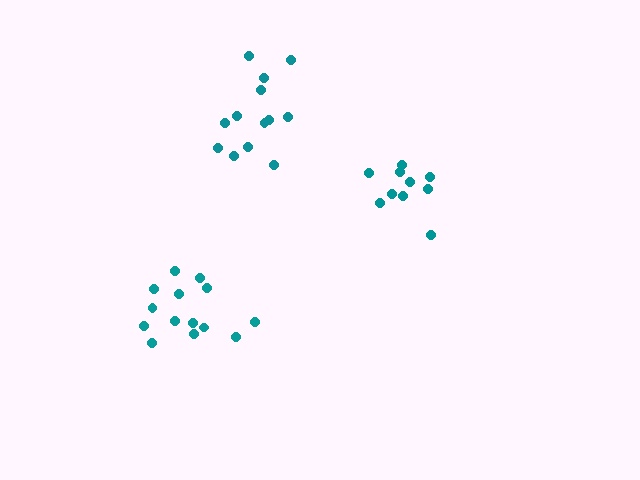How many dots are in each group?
Group 1: 10 dots, Group 2: 14 dots, Group 3: 13 dots (37 total).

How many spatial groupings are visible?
There are 3 spatial groupings.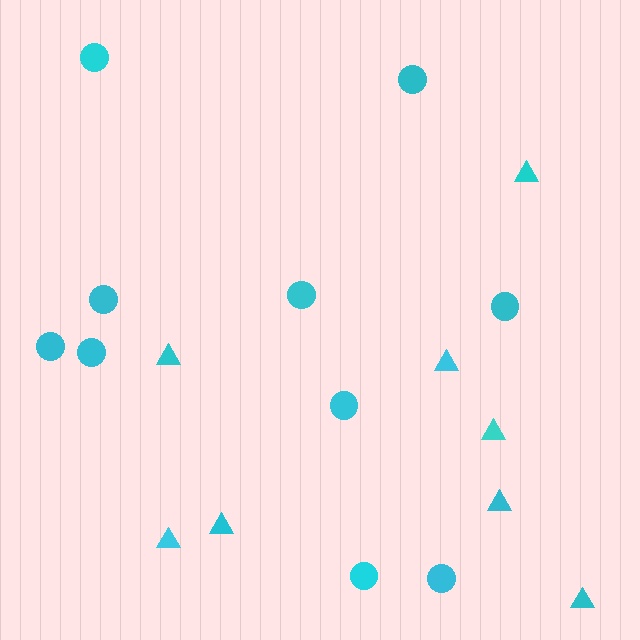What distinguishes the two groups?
There are 2 groups: one group of circles (10) and one group of triangles (8).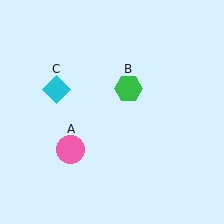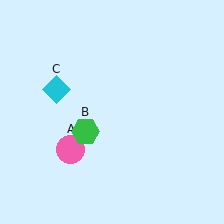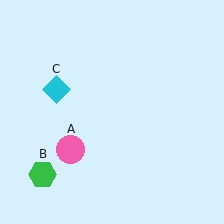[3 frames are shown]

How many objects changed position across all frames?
1 object changed position: green hexagon (object B).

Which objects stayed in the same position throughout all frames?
Pink circle (object A) and cyan diamond (object C) remained stationary.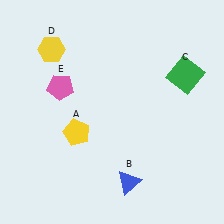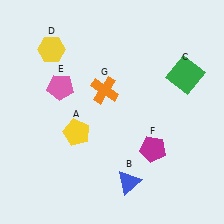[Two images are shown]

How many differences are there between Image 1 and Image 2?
There are 2 differences between the two images.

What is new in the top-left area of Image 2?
An orange cross (G) was added in the top-left area of Image 2.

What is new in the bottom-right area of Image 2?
A magenta pentagon (F) was added in the bottom-right area of Image 2.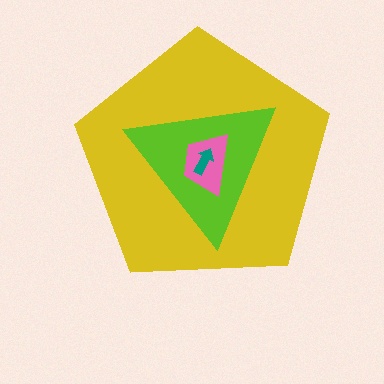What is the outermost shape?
The yellow pentagon.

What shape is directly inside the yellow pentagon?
The lime triangle.